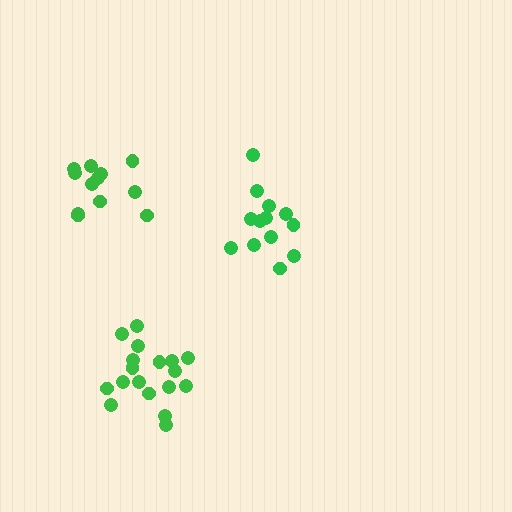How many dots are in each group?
Group 1: 13 dots, Group 2: 18 dots, Group 3: 12 dots (43 total).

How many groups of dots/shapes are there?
There are 3 groups.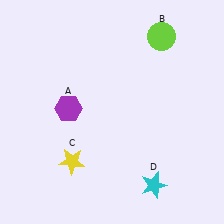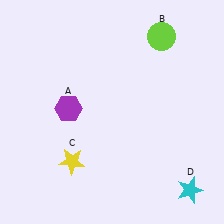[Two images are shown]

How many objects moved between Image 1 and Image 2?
1 object moved between the two images.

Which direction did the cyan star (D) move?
The cyan star (D) moved right.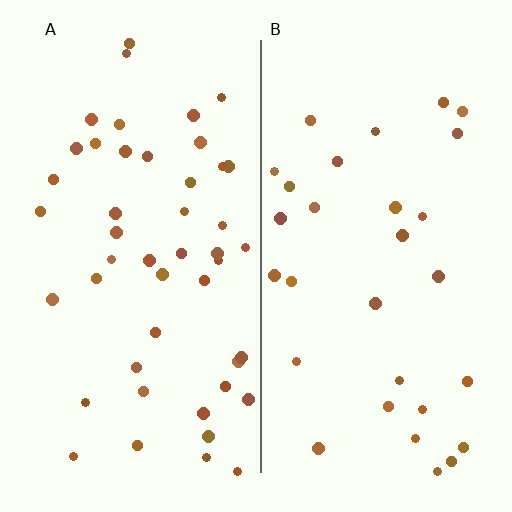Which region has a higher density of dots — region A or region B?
A (the left).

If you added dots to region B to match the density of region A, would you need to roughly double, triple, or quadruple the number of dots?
Approximately double.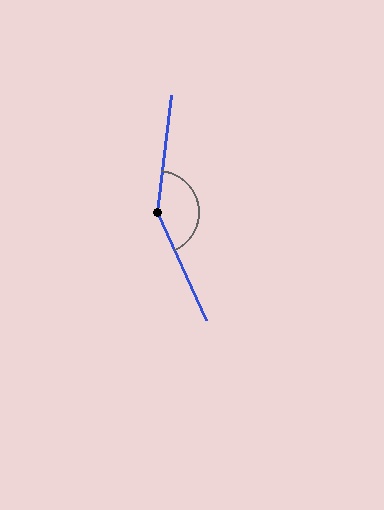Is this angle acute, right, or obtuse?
It is obtuse.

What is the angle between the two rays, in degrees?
Approximately 149 degrees.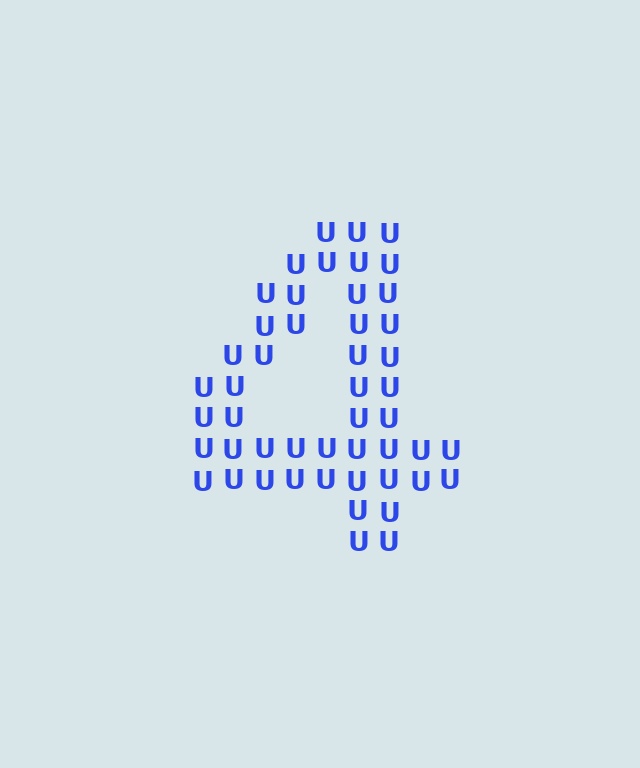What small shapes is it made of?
It is made of small letter U's.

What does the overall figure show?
The overall figure shows the digit 4.